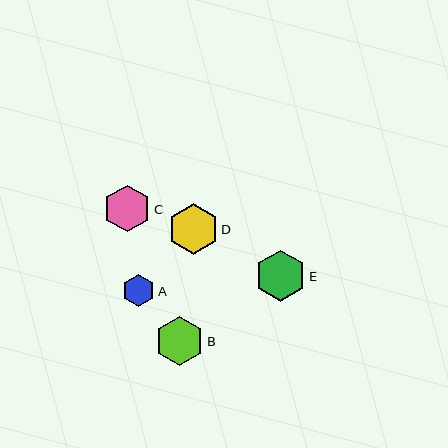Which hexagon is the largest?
Hexagon E is the largest with a size of approximately 51 pixels.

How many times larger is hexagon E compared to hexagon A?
Hexagon E is approximately 1.6 times the size of hexagon A.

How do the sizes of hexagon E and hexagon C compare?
Hexagon E and hexagon C are approximately the same size.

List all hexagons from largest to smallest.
From largest to smallest: E, D, B, C, A.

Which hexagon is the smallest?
Hexagon A is the smallest with a size of approximately 32 pixels.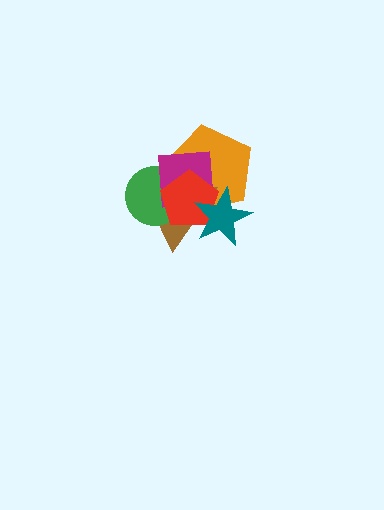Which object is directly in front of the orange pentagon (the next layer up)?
The brown triangle is directly in front of the orange pentagon.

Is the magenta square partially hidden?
Yes, it is partially covered by another shape.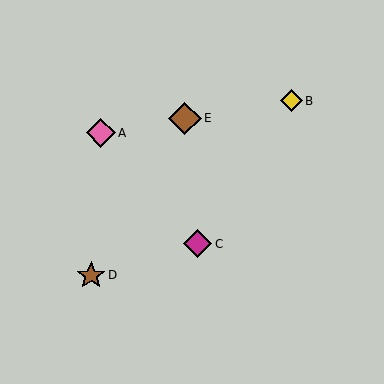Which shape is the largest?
The brown diamond (labeled E) is the largest.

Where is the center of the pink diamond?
The center of the pink diamond is at (101, 133).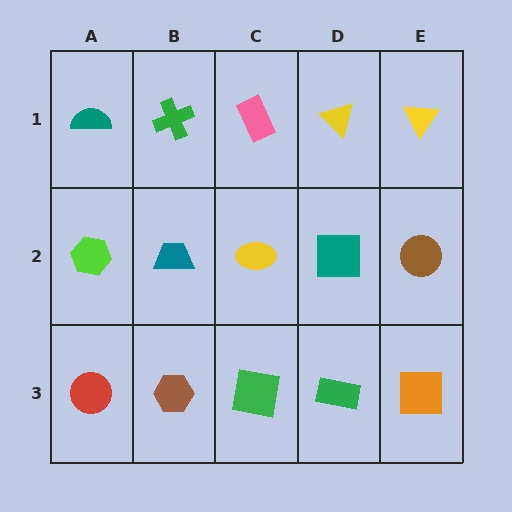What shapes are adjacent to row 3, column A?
A lime hexagon (row 2, column A), a brown hexagon (row 3, column B).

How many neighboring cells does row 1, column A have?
2.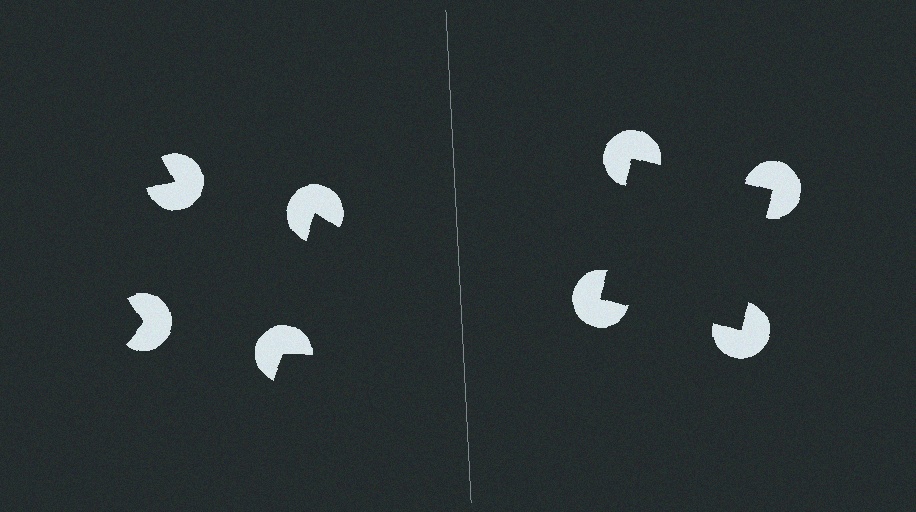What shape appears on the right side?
An illusory square.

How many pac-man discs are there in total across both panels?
8 — 4 on each side.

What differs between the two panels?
The pac-man discs are positioned identically on both sides; only the wedge orientations differ. On the right they align to a square; on the left they are misaligned.